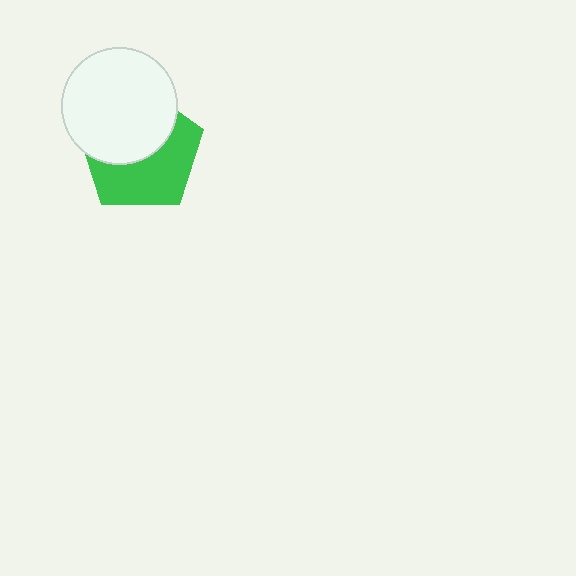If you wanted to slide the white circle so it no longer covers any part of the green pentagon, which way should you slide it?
Slide it up — that is the most direct way to separate the two shapes.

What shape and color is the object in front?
The object in front is a white circle.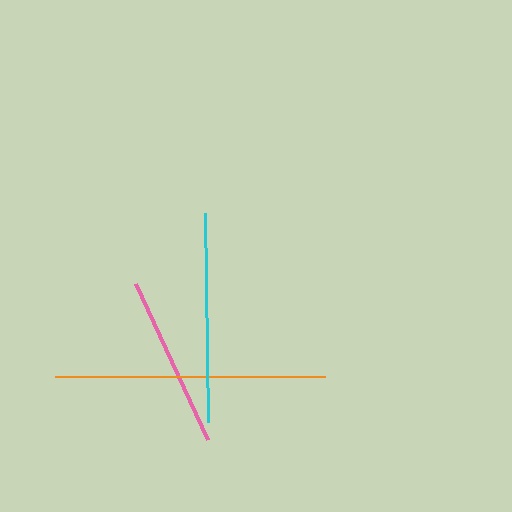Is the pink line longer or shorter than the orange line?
The orange line is longer than the pink line.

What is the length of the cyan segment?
The cyan segment is approximately 209 pixels long.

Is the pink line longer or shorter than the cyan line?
The cyan line is longer than the pink line.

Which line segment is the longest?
The orange line is the longest at approximately 270 pixels.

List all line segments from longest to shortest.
From longest to shortest: orange, cyan, pink.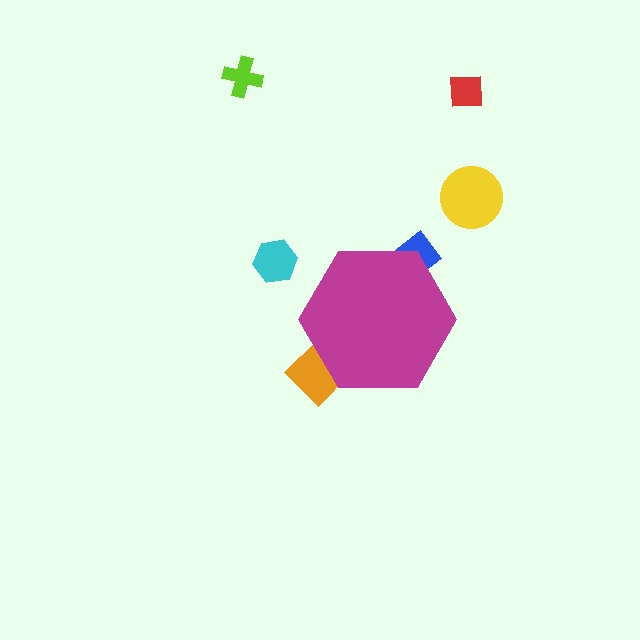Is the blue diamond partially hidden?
Yes, the blue diamond is partially hidden behind the magenta hexagon.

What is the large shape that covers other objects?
A magenta hexagon.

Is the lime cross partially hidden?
No, the lime cross is fully visible.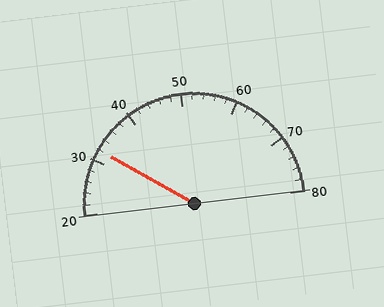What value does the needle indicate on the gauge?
The needle indicates approximately 32.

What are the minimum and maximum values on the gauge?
The gauge ranges from 20 to 80.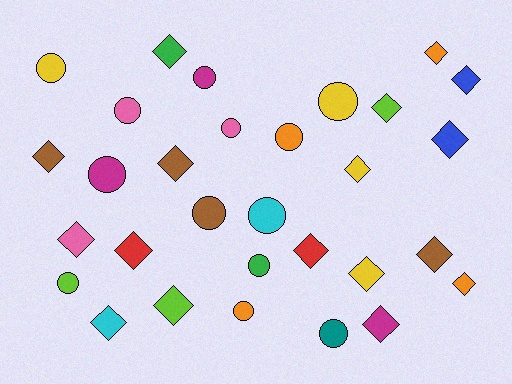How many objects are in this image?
There are 30 objects.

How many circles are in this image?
There are 13 circles.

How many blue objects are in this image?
There are 2 blue objects.